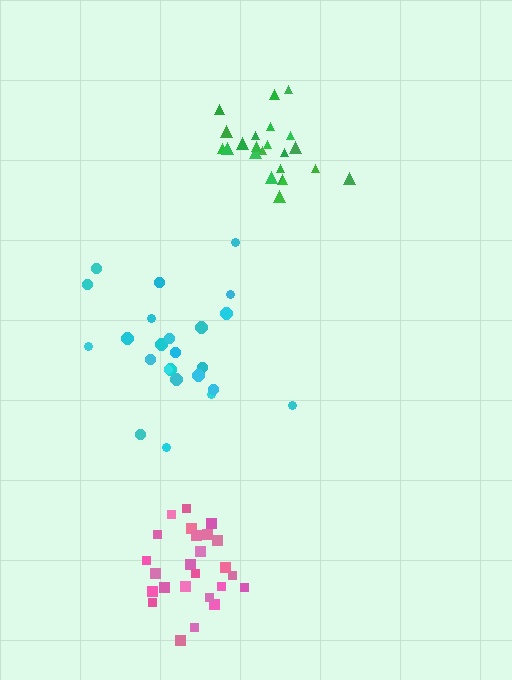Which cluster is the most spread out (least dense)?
Cyan.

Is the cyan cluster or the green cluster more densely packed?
Green.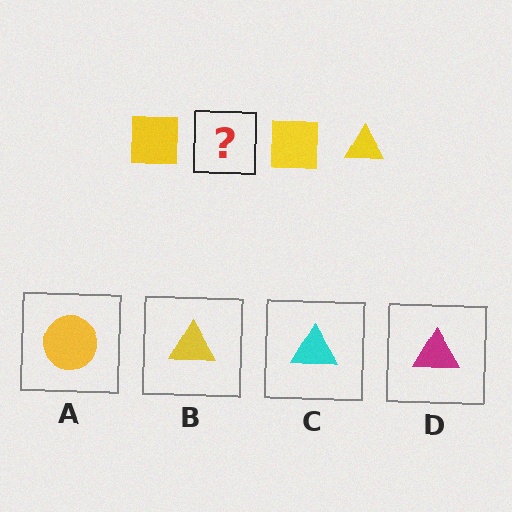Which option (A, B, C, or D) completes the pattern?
B.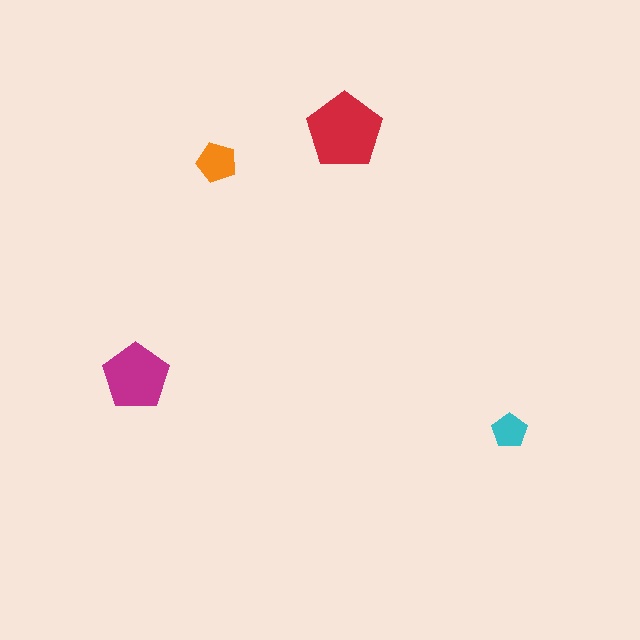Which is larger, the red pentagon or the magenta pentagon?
The red one.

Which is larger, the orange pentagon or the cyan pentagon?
The orange one.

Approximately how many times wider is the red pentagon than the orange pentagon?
About 2 times wider.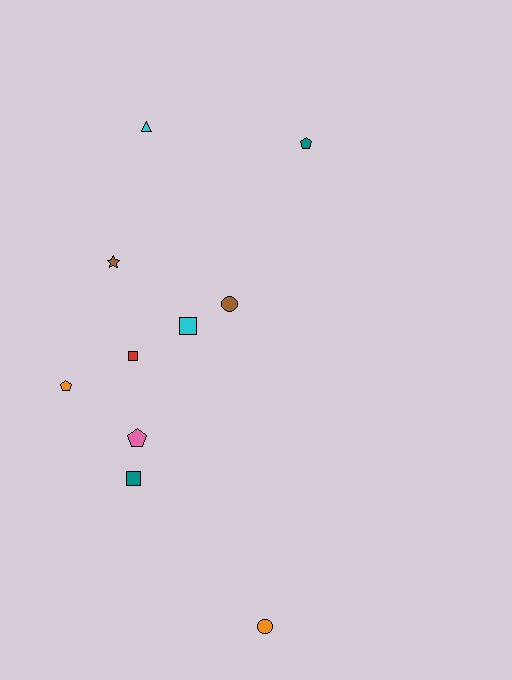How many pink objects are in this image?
There is 1 pink object.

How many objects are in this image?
There are 10 objects.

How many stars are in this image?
There is 1 star.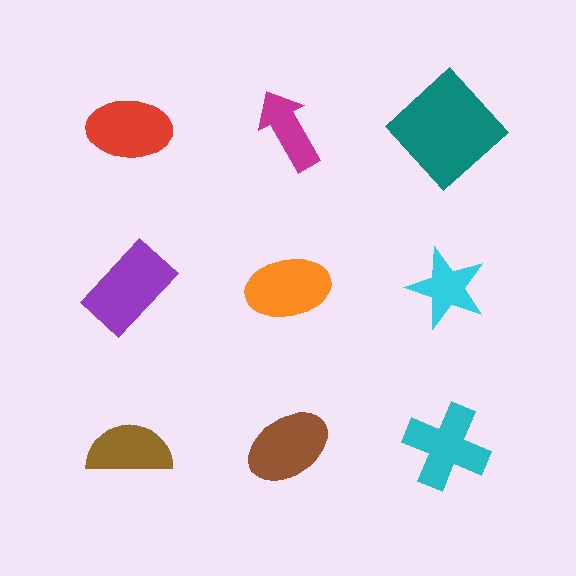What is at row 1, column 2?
A magenta arrow.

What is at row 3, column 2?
A brown ellipse.